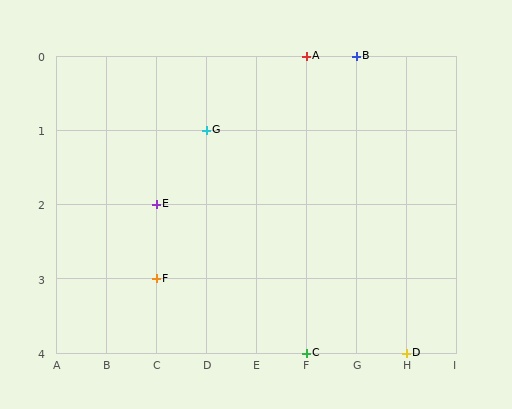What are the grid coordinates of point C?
Point C is at grid coordinates (F, 4).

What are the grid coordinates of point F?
Point F is at grid coordinates (C, 3).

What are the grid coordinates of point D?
Point D is at grid coordinates (H, 4).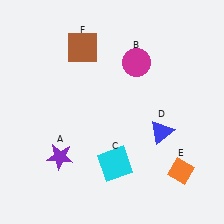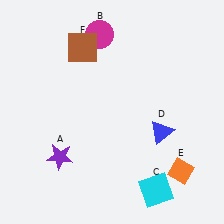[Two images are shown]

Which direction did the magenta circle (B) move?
The magenta circle (B) moved left.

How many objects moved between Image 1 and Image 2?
2 objects moved between the two images.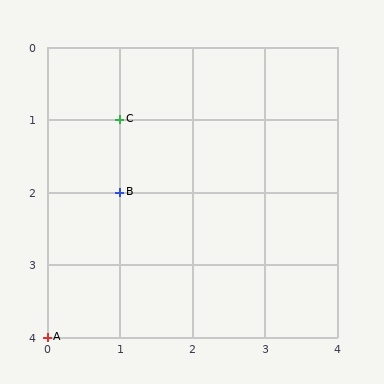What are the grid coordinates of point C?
Point C is at grid coordinates (1, 1).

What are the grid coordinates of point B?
Point B is at grid coordinates (1, 2).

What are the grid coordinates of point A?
Point A is at grid coordinates (0, 4).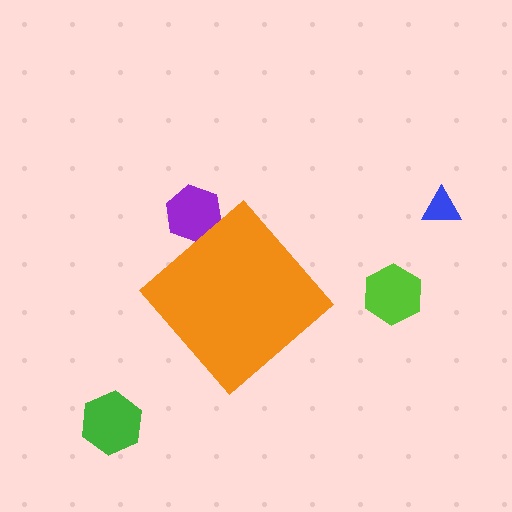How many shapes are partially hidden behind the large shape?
1 shape is partially hidden.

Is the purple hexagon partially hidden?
Yes, the purple hexagon is partially hidden behind the orange diamond.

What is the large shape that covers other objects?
An orange diamond.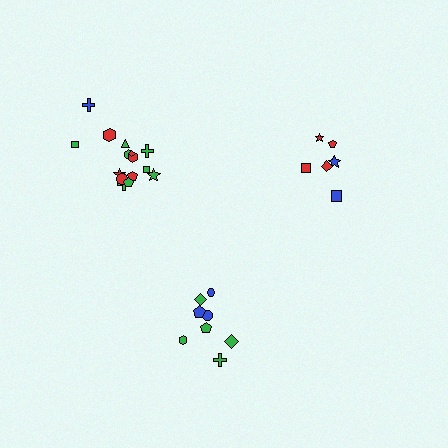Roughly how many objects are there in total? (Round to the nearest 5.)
Roughly 30 objects in total.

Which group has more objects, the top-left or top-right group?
The top-left group.